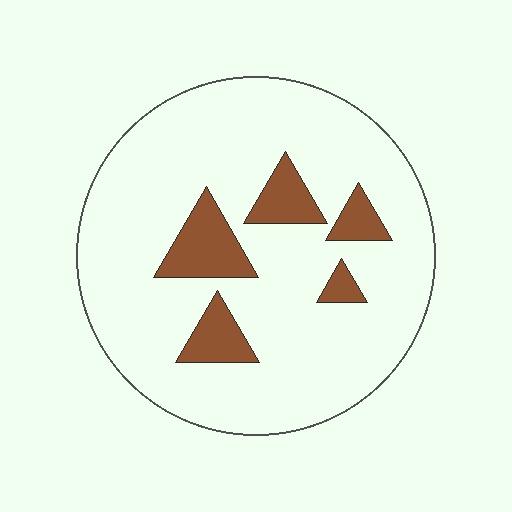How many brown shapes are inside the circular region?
5.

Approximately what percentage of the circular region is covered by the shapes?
Approximately 15%.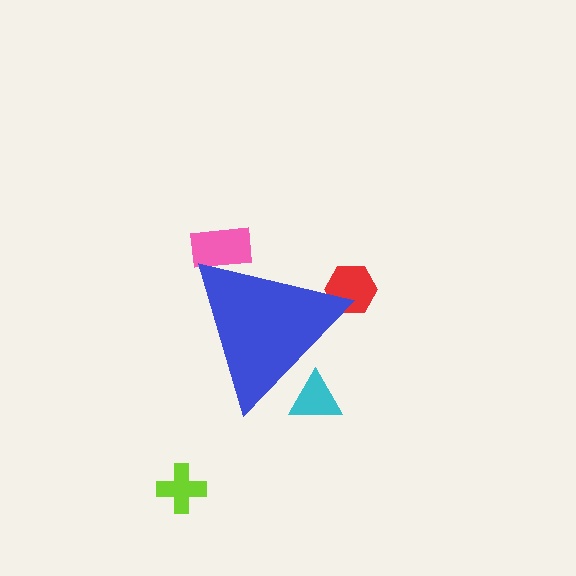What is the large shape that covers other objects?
A blue triangle.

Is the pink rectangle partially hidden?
Yes, the pink rectangle is partially hidden behind the blue triangle.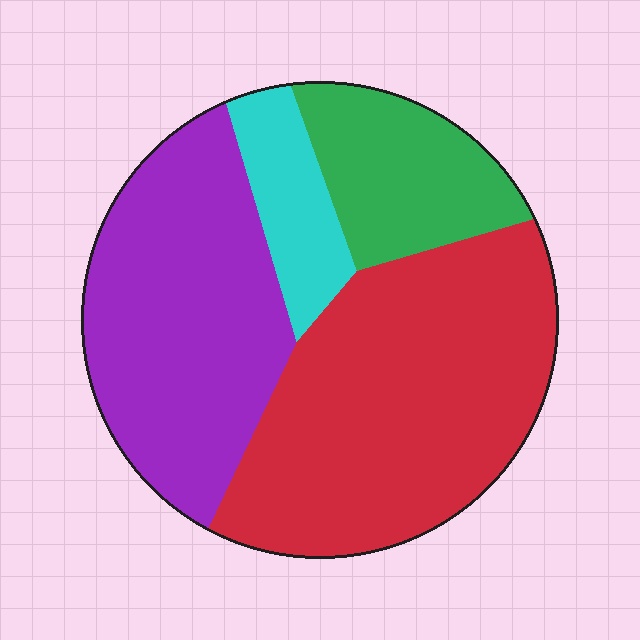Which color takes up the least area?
Cyan, at roughly 10%.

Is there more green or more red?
Red.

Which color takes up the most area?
Red, at roughly 40%.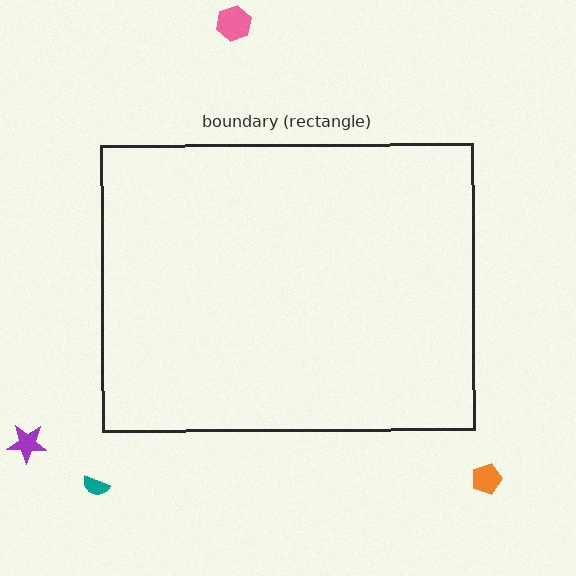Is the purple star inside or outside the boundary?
Outside.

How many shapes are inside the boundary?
0 inside, 4 outside.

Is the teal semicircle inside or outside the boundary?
Outside.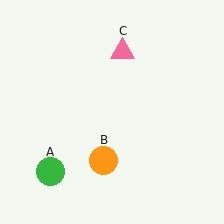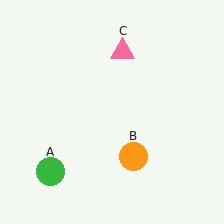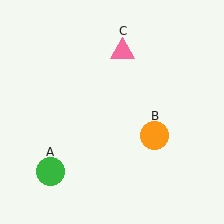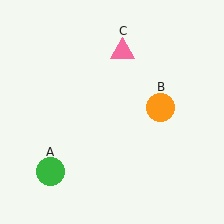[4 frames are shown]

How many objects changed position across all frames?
1 object changed position: orange circle (object B).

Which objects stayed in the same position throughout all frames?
Green circle (object A) and pink triangle (object C) remained stationary.